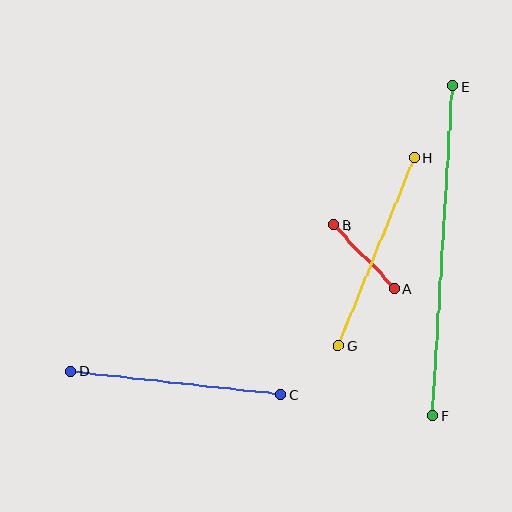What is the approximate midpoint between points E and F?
The midpoint is at approximately (442, 251) pixels.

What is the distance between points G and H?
The distance is approximately 203 pixels.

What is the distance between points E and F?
The distance is approximately 330 pixels.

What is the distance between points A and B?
The distance is approximately 88 pixels.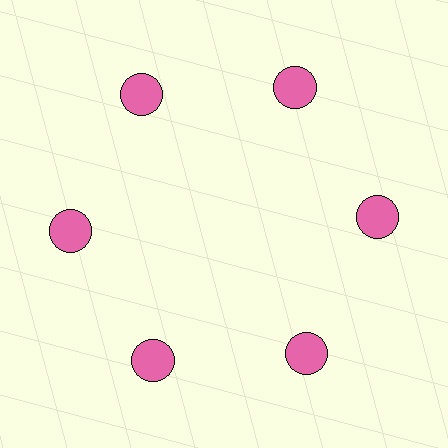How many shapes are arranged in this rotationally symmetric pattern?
There are 6 shapes, arranged in 6 groups of 1.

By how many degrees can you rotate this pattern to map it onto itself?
The pattern maps onto itself every 60 degrees of rotation.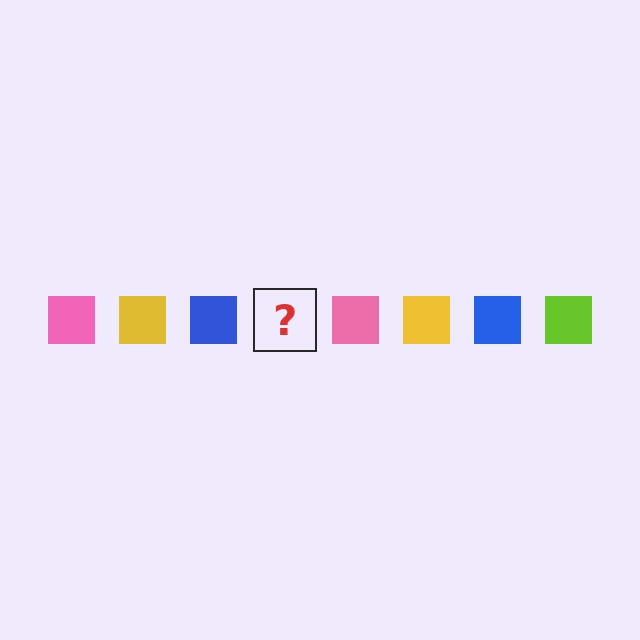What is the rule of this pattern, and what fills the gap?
The rule is that the pattern cycles through pink, yellow, blue, lime squares. The gap should be filled with a lime square.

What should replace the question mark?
The question mark should be replaced with a lime square.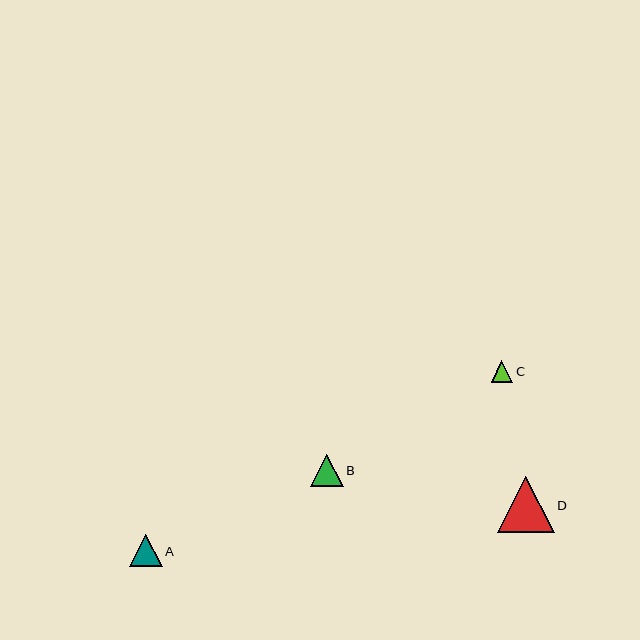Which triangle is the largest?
Triangle D is the largest with a size of approximately 56 pixels.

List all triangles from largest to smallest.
From largest to smallest: D, B, A, C.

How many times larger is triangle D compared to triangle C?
Triangle D is approximately 2.6 times the size of triangle C.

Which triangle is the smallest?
Triangle C is the smallest with a size of approximately 22 pixels.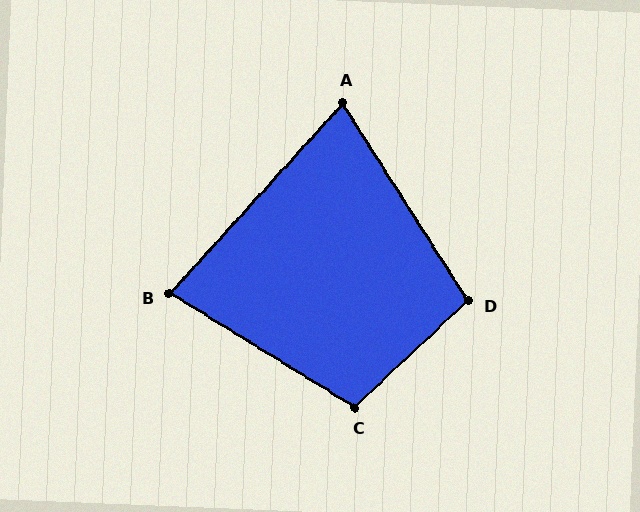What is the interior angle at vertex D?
Approximately 101 degrees (obtuse).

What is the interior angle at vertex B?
Approximately 79 degrees (acute).